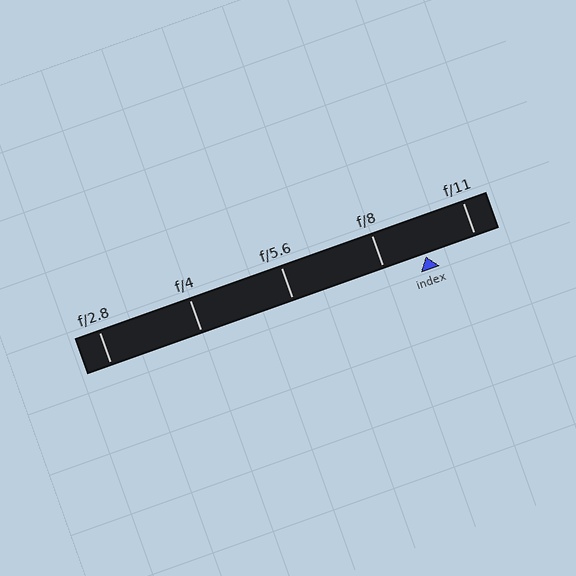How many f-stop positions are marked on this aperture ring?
There are 5 f-stop positions marked.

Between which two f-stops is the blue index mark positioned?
The index mark is between f/8 and f/11.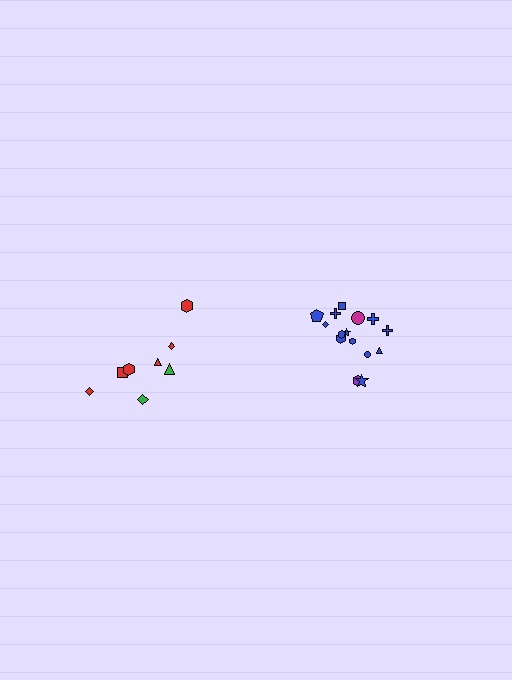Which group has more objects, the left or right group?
The right group.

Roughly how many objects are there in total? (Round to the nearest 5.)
Roughly 25 objects in total.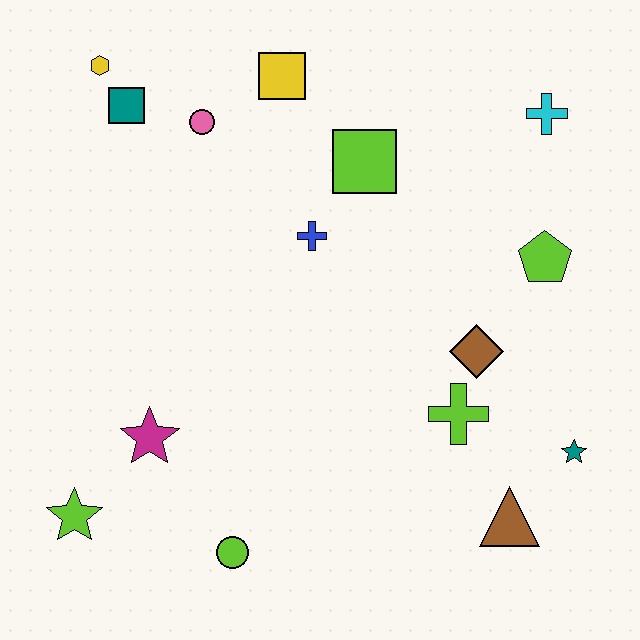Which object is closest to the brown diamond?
The lime cross is closest to the brown diamond.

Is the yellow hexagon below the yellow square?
No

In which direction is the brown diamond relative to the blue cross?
The brown diamond is to the right of the blue cross.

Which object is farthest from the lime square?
The lime star is farthest from the lime square.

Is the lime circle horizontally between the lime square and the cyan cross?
No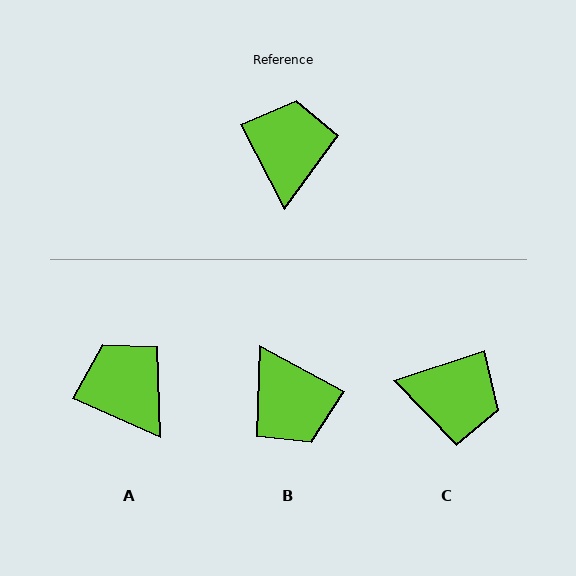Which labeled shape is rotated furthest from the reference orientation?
B, about 146 degrees away.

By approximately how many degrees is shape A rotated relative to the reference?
Approximately 38 degrees counter-clockwise.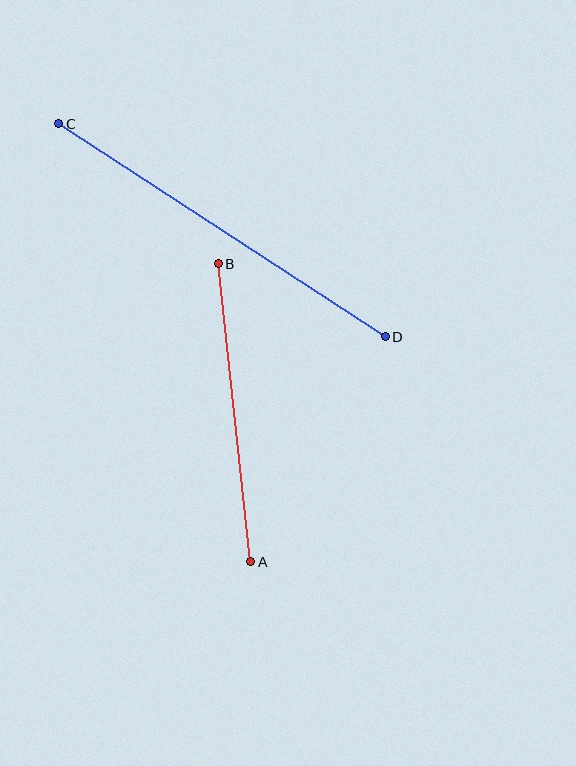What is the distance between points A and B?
The distance is approximately 300 pixels.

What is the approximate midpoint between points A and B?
The midpoint is at approximately (234, 413) pixels.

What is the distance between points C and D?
The distance is approximately 390 pixels.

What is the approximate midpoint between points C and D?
The midpoint is at approximately (222, 230) pixels.